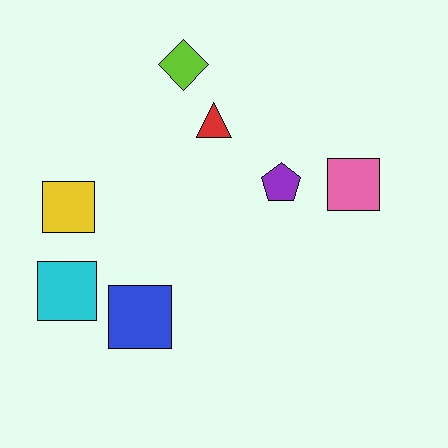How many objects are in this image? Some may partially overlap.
There are 7 objects.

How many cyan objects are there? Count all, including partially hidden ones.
There is 1 cyan object.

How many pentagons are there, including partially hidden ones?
There is 1 pentagon.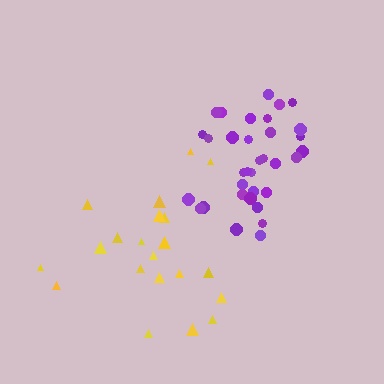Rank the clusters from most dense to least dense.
purple, yellow.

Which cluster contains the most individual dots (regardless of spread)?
Purple (34).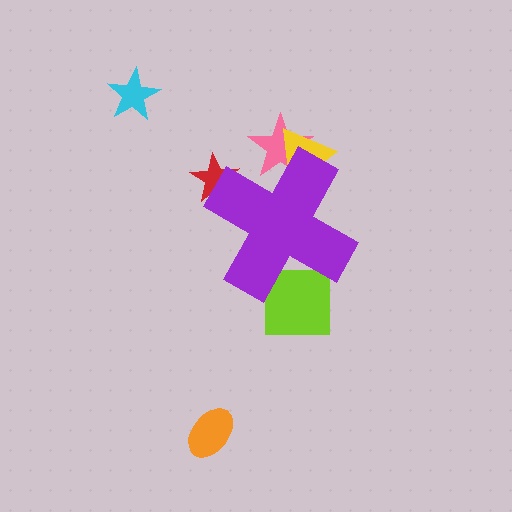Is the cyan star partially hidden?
No, the cyan star is fully visible.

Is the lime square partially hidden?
Yes, the lime square is partially hidden behind the purple cross.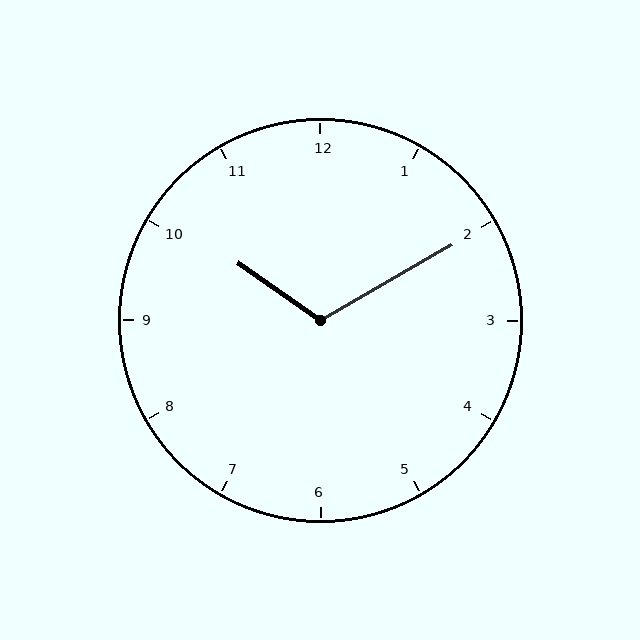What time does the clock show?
10:10.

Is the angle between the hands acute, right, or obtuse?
It is obtuse.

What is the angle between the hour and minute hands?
Approximately 115 degrees.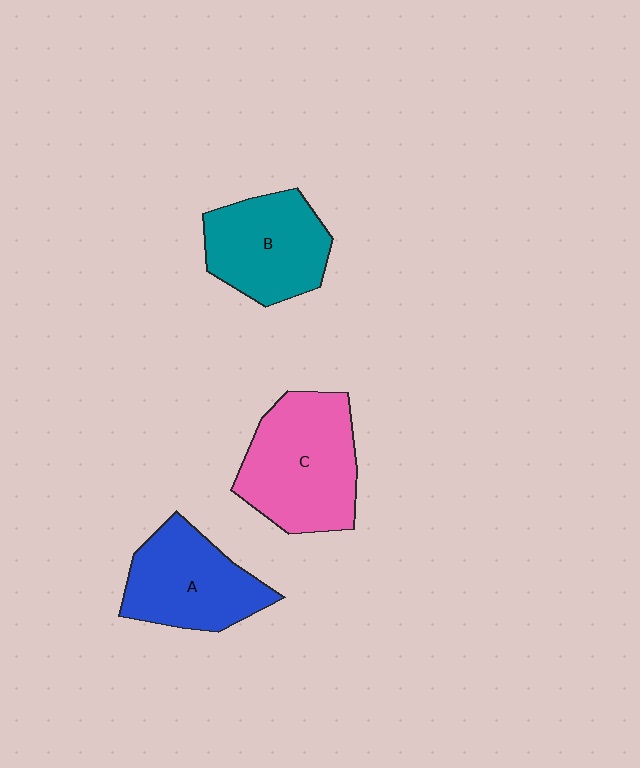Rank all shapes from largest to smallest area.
From largest to smallest: C (pink), B (teal), A (blue).